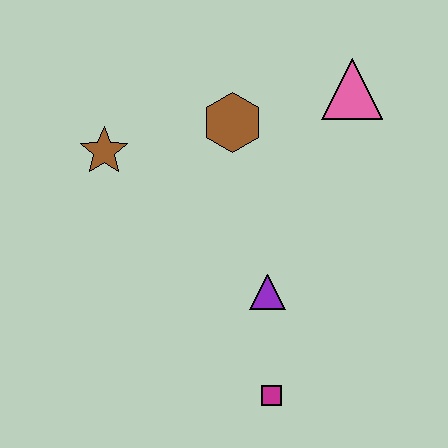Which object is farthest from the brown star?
The magenta square is farthest from the brown star.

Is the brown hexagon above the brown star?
Yes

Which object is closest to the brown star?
The brown hexagon is closest to the brown star.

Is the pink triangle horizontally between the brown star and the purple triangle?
No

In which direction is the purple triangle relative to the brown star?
The purple triangle is to the right of the brown star.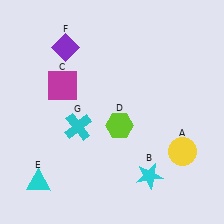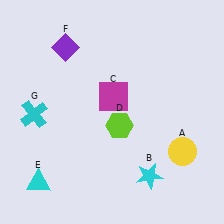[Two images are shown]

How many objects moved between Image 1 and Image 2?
2 objects moved between the two images.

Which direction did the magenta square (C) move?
The magenta square (C) moved right.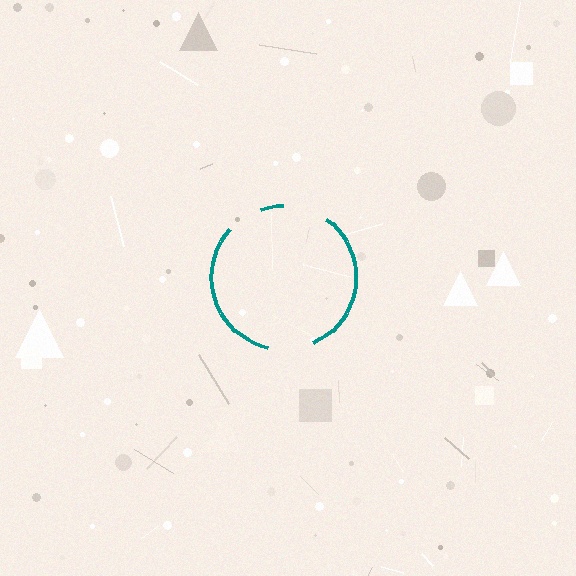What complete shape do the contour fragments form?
The contour fragments form a circle.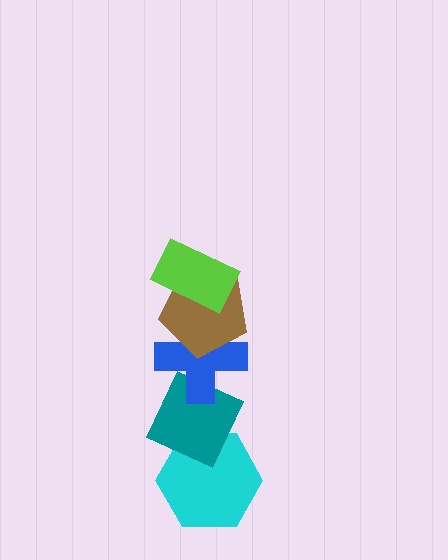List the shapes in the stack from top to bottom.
From top to bottom: the lime rectangle, the brown pentagon, the blue cross, the teal diamond, the cyan hexagon.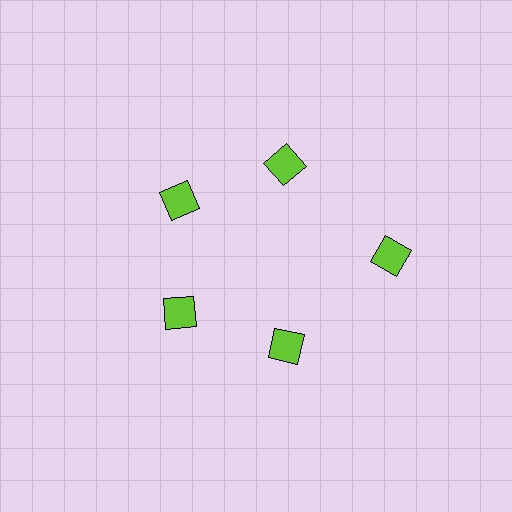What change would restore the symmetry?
The symmetry would be restored by moving it inward, back onto the ring so that all 5 diamonds sit at equal angles and equal distance from the center.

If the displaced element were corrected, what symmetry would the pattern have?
It would have 5-fold rotational symmetry — the pattern would map onto itself every 72 degrees.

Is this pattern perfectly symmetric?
No. The 5 lime diamonds are arranged in a ring, but one element near the 3 o'clock position is pushed outward from the center, breaking the 5-fold rotational symmetry.